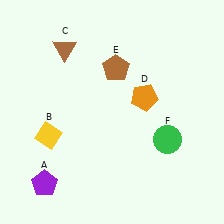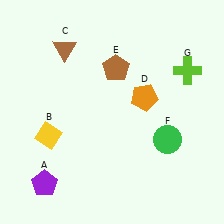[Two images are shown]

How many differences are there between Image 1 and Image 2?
There is 1 difference between the two images.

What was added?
A lime cross (G) was added in Image 2.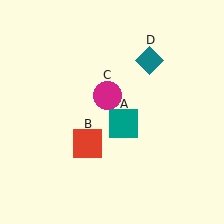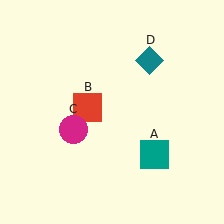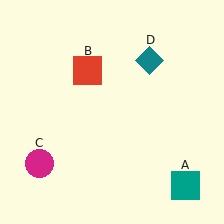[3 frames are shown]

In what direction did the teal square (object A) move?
The teal square (object A) moved down and to the right.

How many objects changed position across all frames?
3 objects changed position: teal square (object A), red square (object B), magenta circle (object C).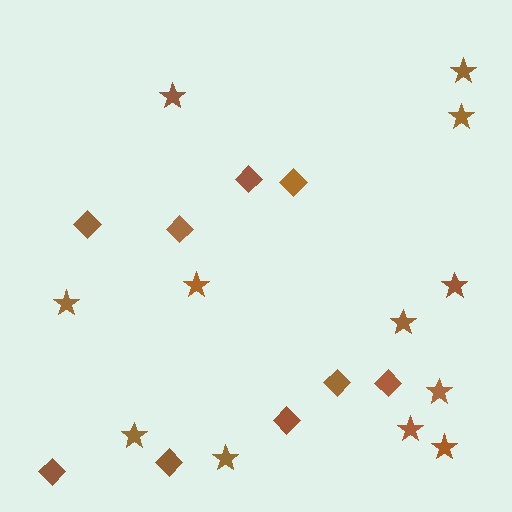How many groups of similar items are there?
There are 2 groups: one group of stars (12) and one group of diamonds (9).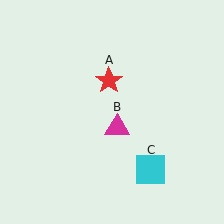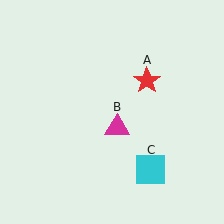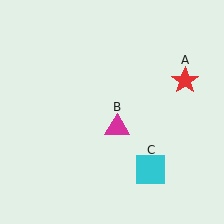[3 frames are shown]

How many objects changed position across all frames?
1 object changed position: red star (object A).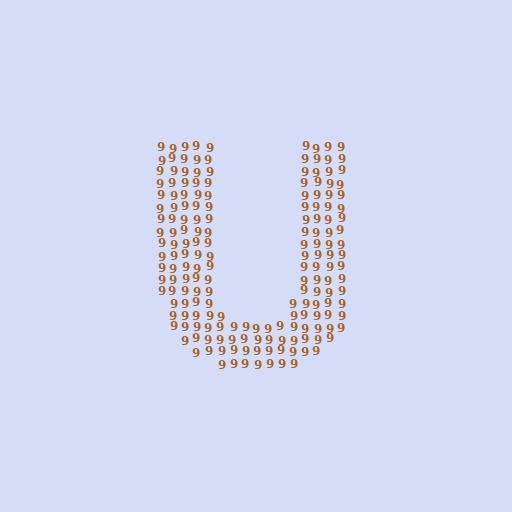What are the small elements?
The small elements are digit 9's.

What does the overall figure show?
The overall figure shows the letter U.